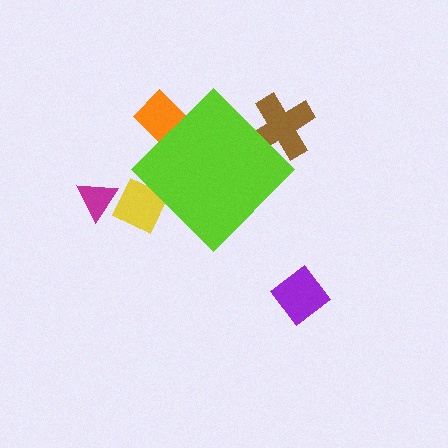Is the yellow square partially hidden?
Yes, the yellow square is partially hidden behind the lime diamond.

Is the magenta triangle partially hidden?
No, the magenta triangle is fully visible.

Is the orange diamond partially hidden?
Yes, the orange diamond is partially hidden behind the lime diamond.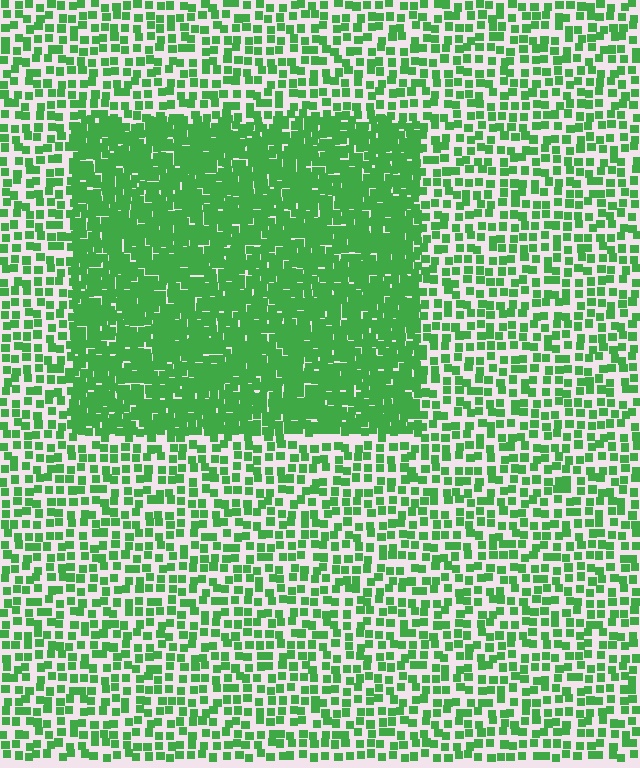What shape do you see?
I see a rectangle.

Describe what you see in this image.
The image contains small green elements arranged at two different densities. A rectangle-shaped region is visible where the elements are more densely packed than the surrounding area.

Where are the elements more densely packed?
The elements are more densely packed inside the rectangle boundary.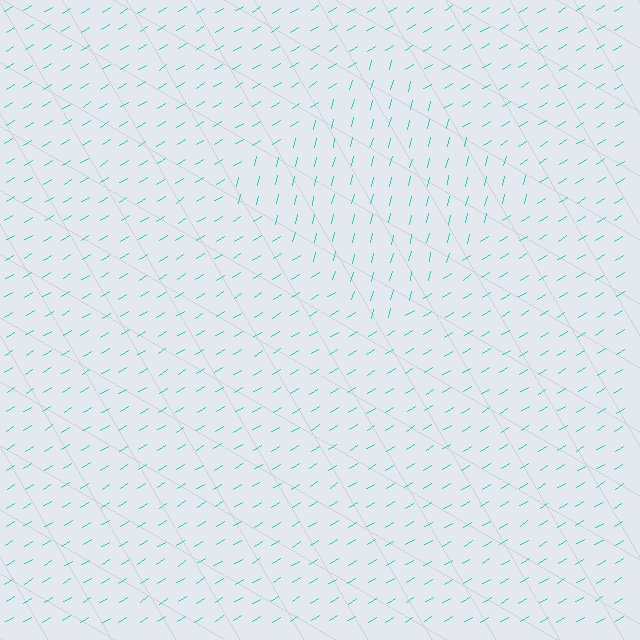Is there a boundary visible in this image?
Yes, there is a texture boundary formed by a change in line orientation.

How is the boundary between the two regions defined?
The boundary is defined purely by a change in line orientation (approximately 45 degrees difference). All lines are the same color and thickness.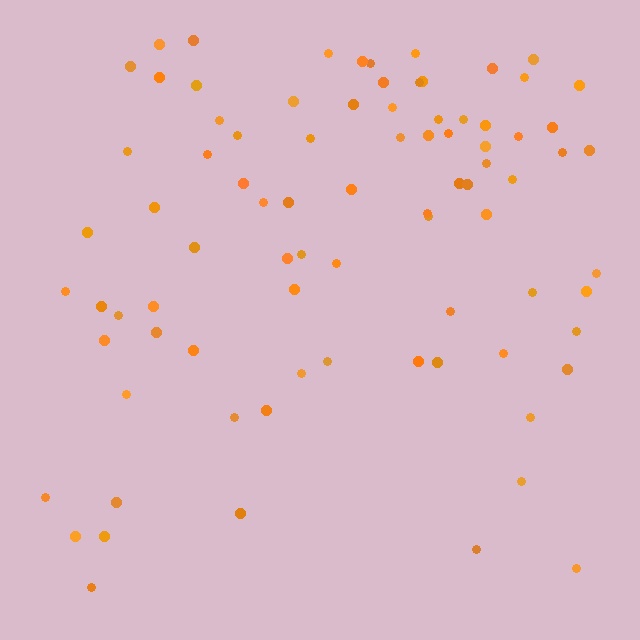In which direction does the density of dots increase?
From bottom to top, with the top side densest.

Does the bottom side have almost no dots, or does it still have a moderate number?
Still a moderate number, just noticeably fewer than the top.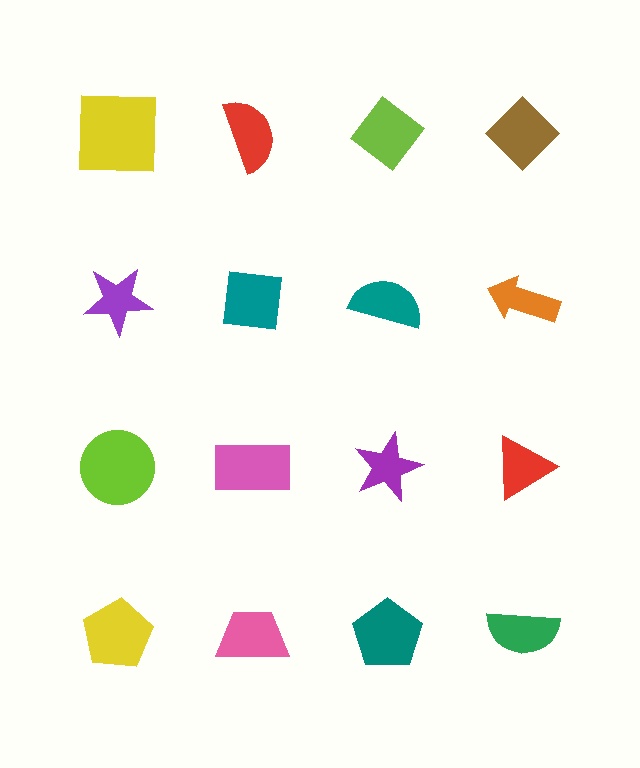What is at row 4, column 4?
A green semicircle.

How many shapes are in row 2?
4 shapes.